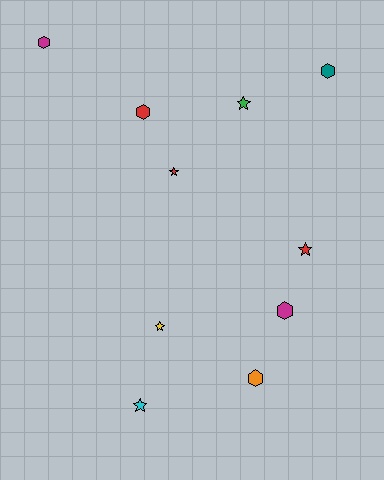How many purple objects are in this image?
There are no purple objects.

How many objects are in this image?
There are 10 objects.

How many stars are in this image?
There are 5 stars.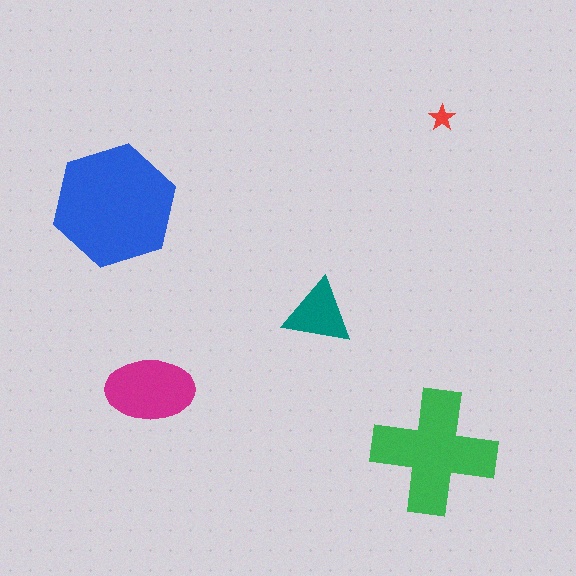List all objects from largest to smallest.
The blue hexagon, the green cross, the magenta ellipse, the teal triangle, the red star.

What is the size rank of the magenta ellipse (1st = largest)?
3rd.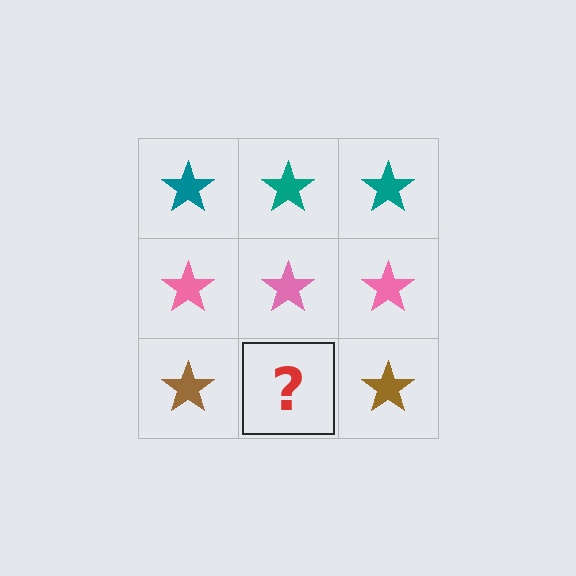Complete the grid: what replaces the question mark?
The question mark should be replaced with a brown star.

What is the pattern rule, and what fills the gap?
The rule is that each row has a consistent color. The gap should be filled with a brown star.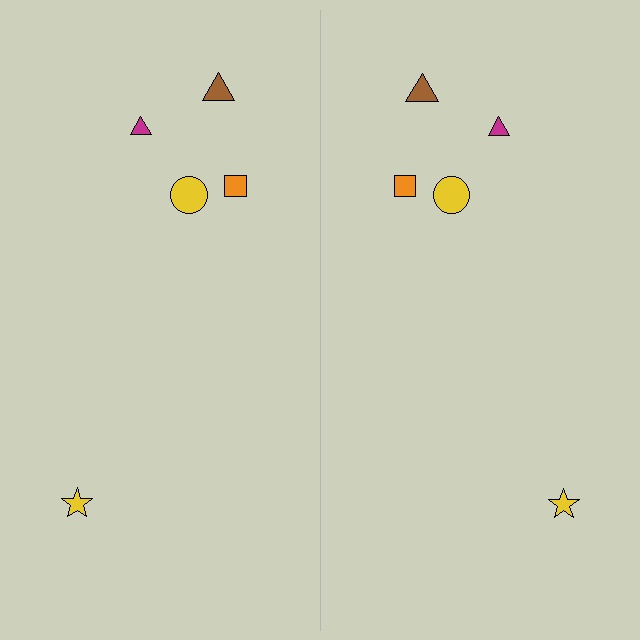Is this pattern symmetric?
Yes, this pattern has bilateral (reflection) symmetry.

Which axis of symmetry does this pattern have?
The pattern has a vertical axis of symmetry running through the center of the image.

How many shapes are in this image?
There are 10 shapes in this image.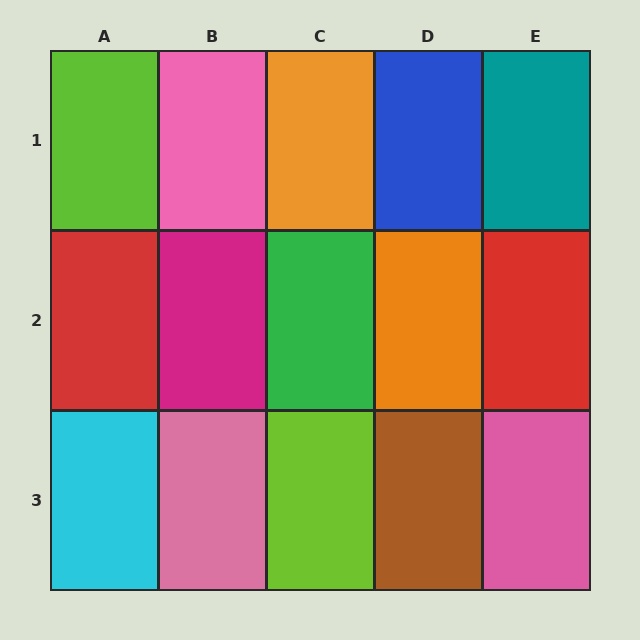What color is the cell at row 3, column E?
Pink.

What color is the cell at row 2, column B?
Magenta.